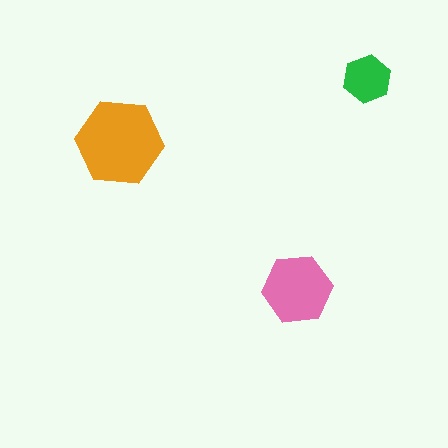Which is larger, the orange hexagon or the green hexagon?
The orange one.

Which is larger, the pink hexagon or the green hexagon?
The pink one.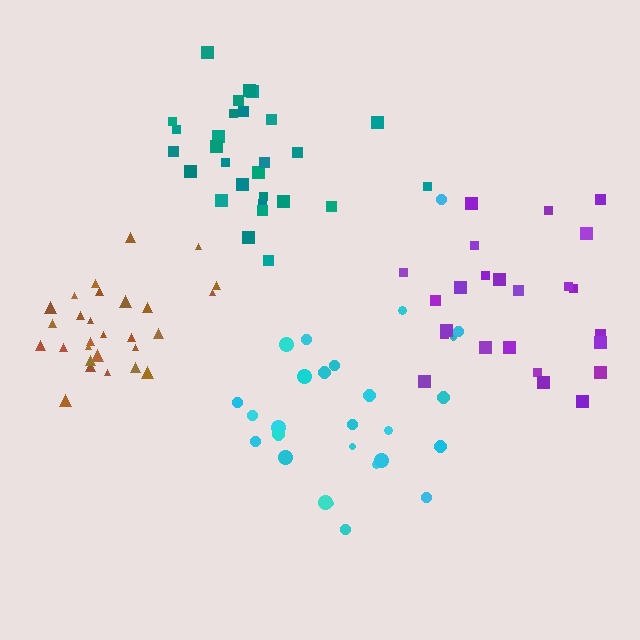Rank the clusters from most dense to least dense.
brown, teal, cyan, purple.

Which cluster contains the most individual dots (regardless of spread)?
Teal (28).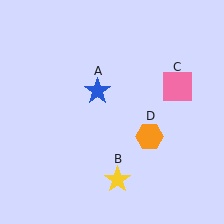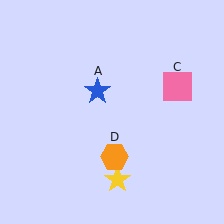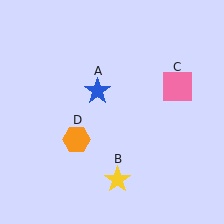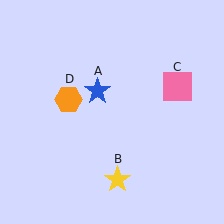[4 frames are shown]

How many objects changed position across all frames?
1 object changed position: orange hexagon (object D).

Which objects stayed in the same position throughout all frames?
Blue star (object A) and yellow star (object B) and pink square (object C) remained stationary.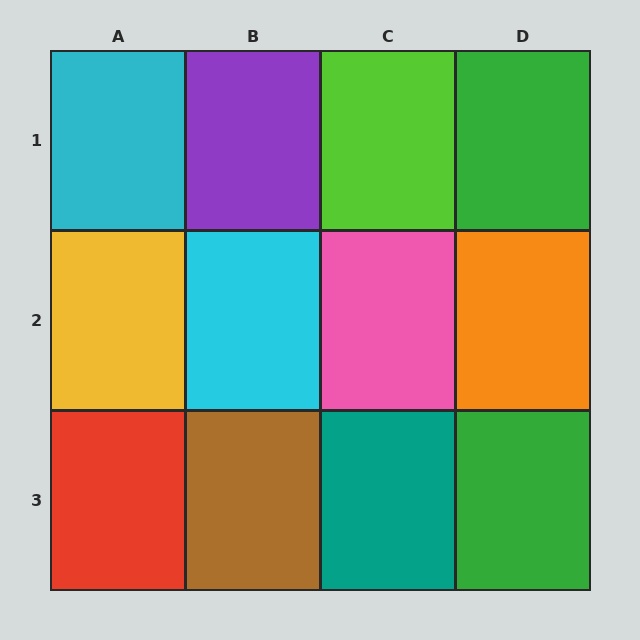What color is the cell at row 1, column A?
Cyan.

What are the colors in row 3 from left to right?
Red, brown, teal, green.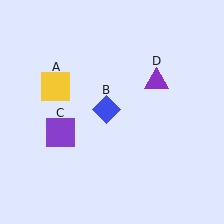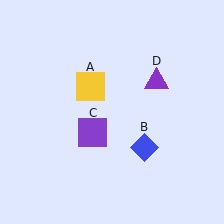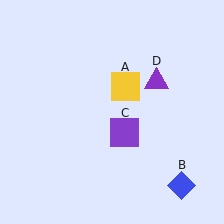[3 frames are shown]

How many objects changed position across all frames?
3 objects changed position: yellow square (object A), blue diamond (object B), purple square (object C).